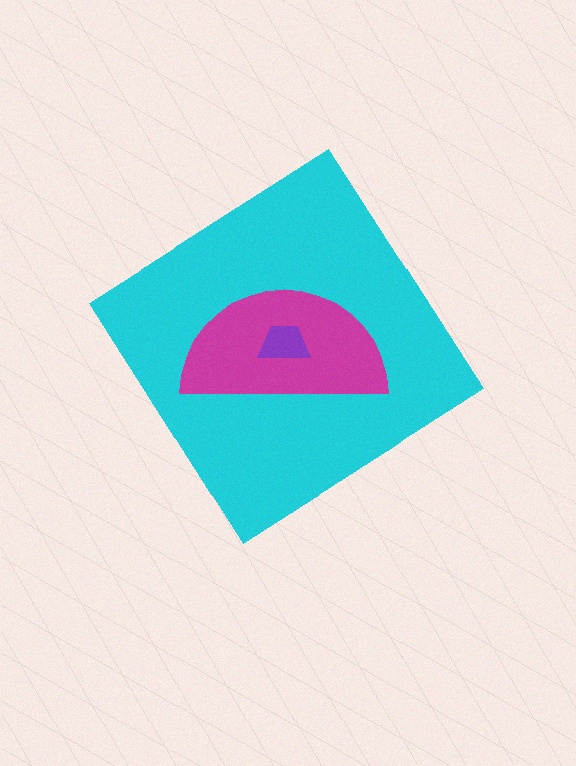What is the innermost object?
The purple trapezoid.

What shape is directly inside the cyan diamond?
The magenta semicircle.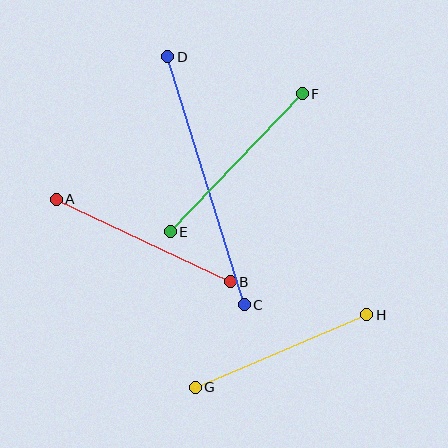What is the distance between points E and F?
The distance is approximately 191 pixels.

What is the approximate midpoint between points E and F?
The midpoint is at approximately (236, 163) pixels.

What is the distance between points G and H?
The distance is approximately 187 pixels.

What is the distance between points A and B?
The distance is approximately 193 pixels.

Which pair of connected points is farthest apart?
Points C and D are farthest apart.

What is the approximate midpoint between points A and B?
The midpoint is at approximately (143, 241) pixels.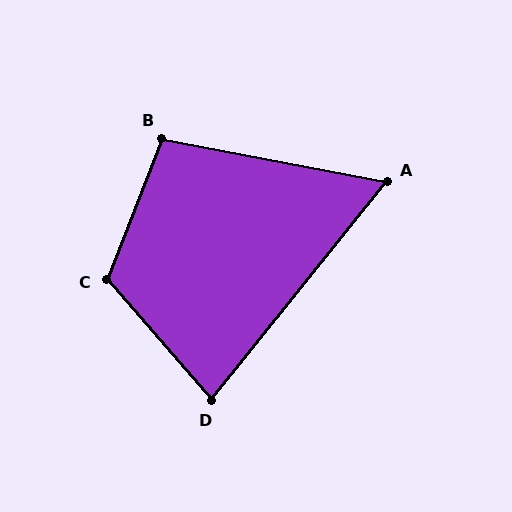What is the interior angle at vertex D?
Approximately 80 degrees (acute).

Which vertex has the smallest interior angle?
A, at approximately 62 degrees.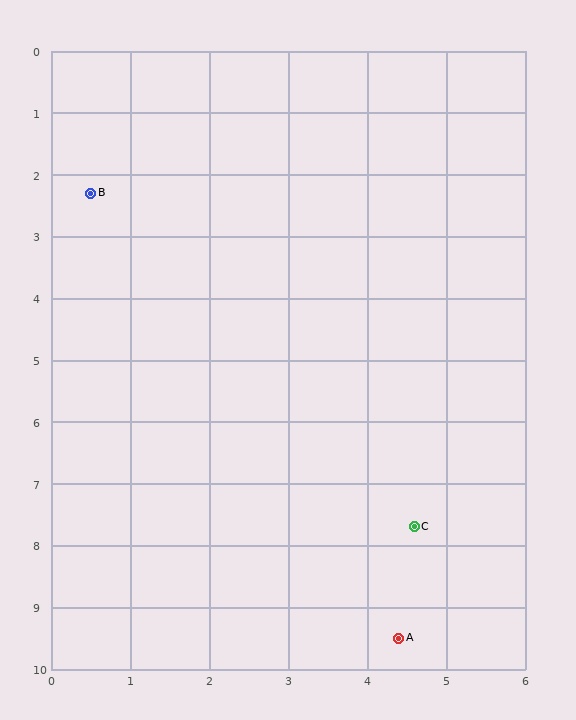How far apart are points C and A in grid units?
Points C and A are about 1.8 grid units apart.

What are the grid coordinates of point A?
Point A is at approximately (4.4, 9.5).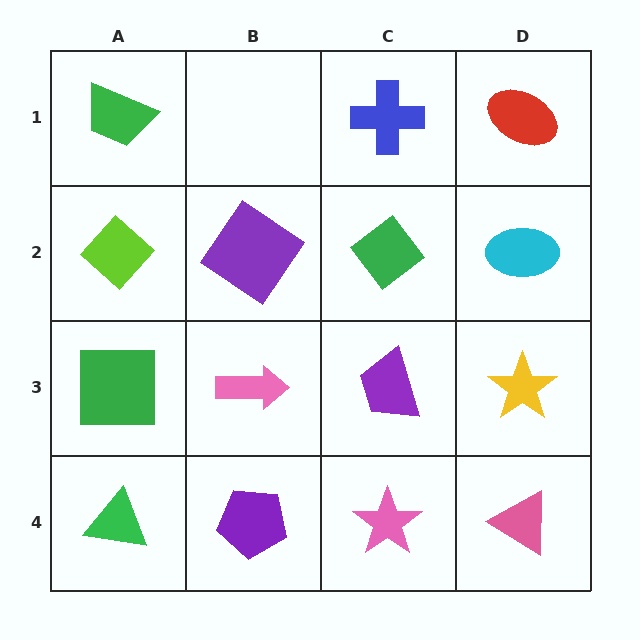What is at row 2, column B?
A purple diamond.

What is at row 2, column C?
A green diamond.